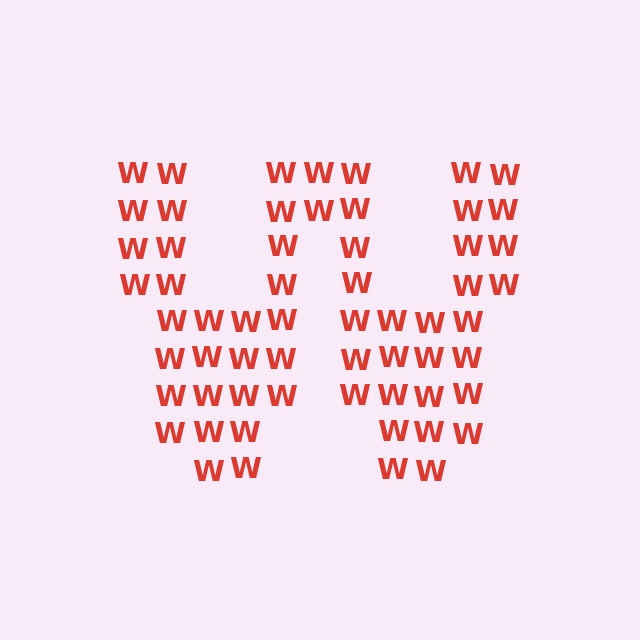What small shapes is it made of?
It is made of small letter W's.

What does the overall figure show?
The overall figure shows the letter W.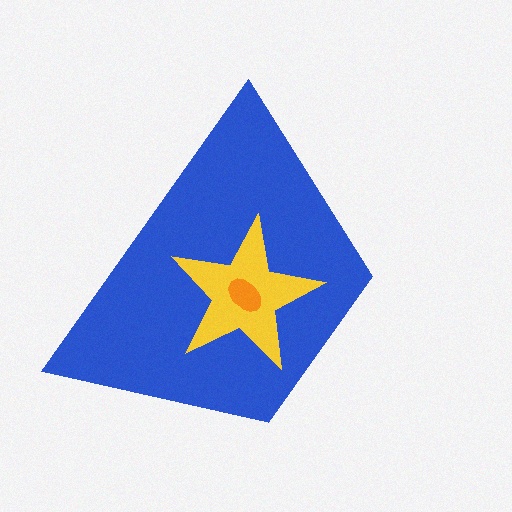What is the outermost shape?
The blue trapezoid.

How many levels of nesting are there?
3.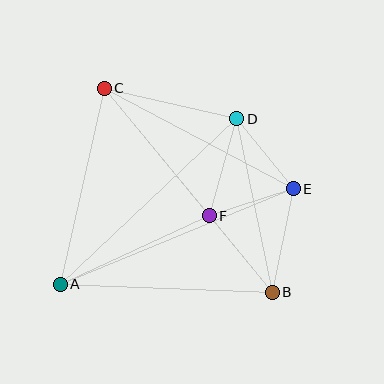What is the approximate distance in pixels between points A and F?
The distance between A and F is approximately 164 pixels.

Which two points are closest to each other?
Points E and F are closest to each other.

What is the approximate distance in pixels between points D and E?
The distance between D and E is approximately 90 pixels.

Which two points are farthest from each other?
Points B and C are farthest from each other.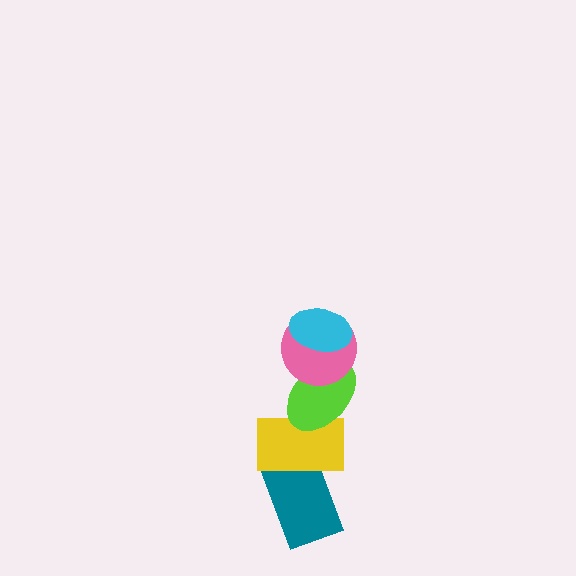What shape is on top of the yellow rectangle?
The lime ellipse is on top of the yellow rectangle.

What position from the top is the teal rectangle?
The teal rectangle is 5th from the top.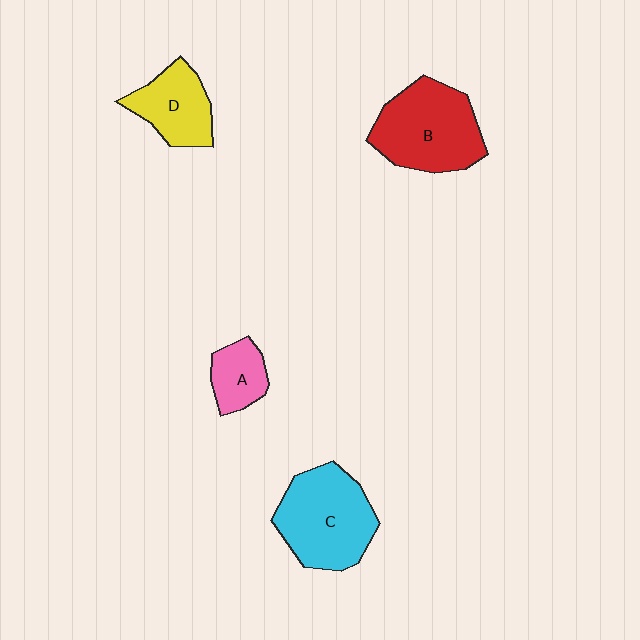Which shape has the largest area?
Shape B (red).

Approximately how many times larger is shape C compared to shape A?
Approximately 2.4 times.